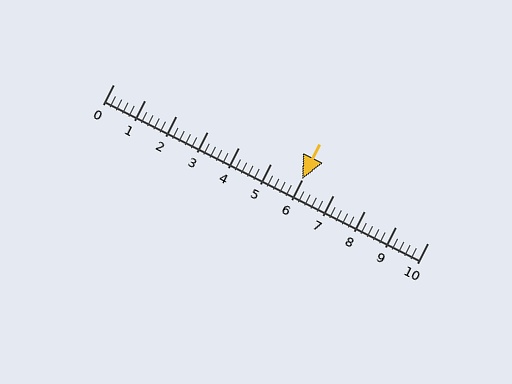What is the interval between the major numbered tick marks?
The major tick marks are spaced 1 units apart.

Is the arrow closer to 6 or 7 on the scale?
The arrow is closer to 6.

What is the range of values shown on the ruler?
The ruler shows values from 0 to 10.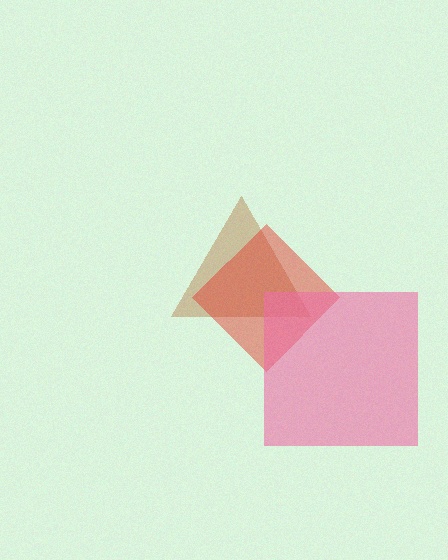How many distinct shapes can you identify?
There are 3 distinct shapes: a brown triangle, a red diamond, a pink square.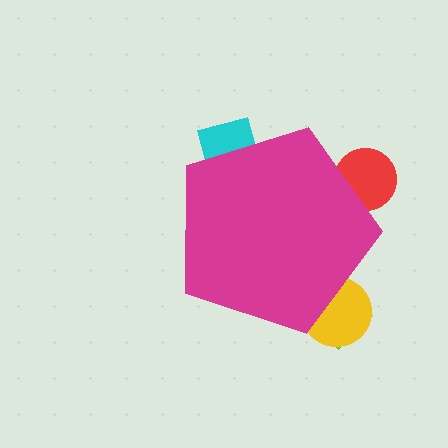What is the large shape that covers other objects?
A magenta pentagon.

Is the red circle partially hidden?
Yes, the red circle is partially hidden behind the magenta pentagon.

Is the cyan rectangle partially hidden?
Yes, the cyan rectangle is partially hidden behind the magenta pentagon.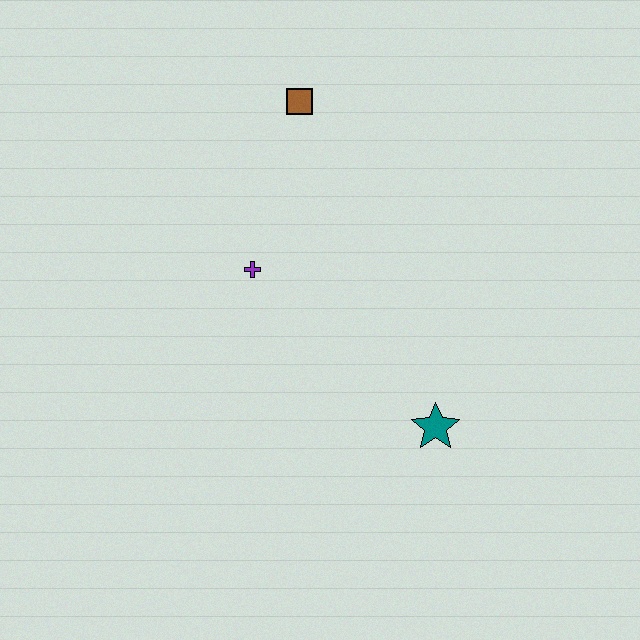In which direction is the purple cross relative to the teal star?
The purple cross is to the left of the teal star.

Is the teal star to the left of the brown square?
No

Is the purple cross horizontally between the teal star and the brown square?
No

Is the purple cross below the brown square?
Yes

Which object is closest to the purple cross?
The brown square is closest to the purple cross.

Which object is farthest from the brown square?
The teal star is farthest from the brown square.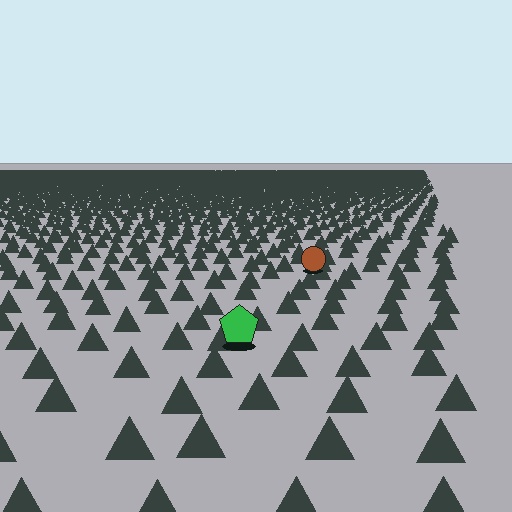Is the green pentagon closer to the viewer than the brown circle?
Yes. The green pentagon is closer — you can tell from the texture gradient: the ground texture is coarser near it.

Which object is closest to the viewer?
The green pentagon is closest. The texture marks near it are larger and more spread out.